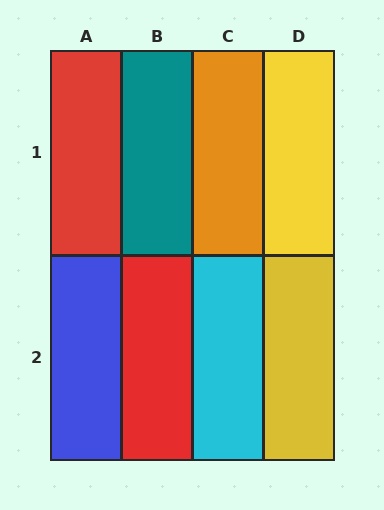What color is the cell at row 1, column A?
Red.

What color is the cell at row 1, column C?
Orange.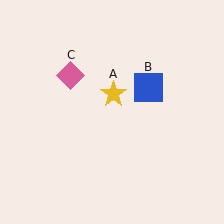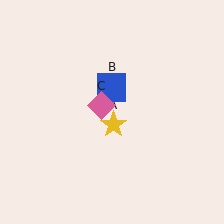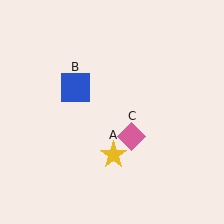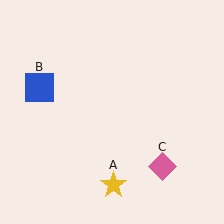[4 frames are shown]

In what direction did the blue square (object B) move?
The blue square (object B) moved left.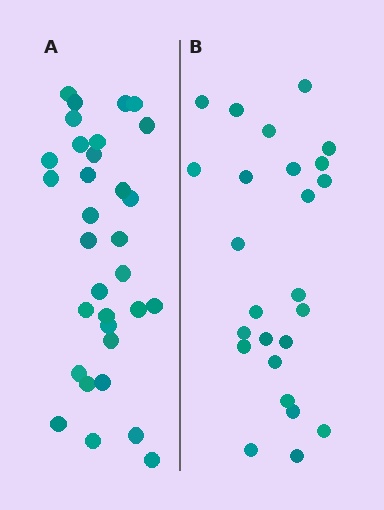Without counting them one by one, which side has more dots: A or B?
Region A (the left region) has more dots.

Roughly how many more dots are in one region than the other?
Region A has roughly 8 or so more dots than region B.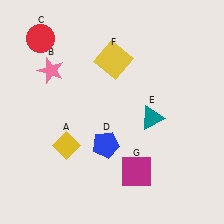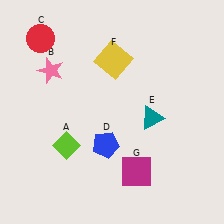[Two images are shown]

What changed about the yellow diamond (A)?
In Image 1, A is yellow. In Image 2, it changed to lime.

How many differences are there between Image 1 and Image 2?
There is 1 difference between the two images.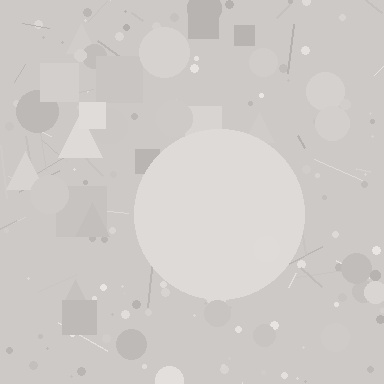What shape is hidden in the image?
A circle is hidden in the image.